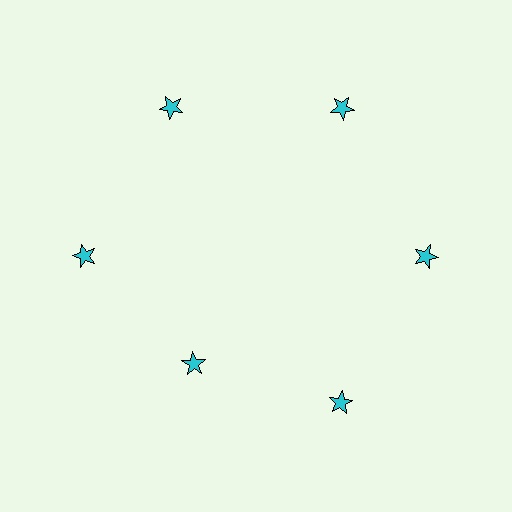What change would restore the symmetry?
The symmetry would be restored by moving it outward, back onto the ring so that all 6 stars sit at equal angles and equal distance from the center.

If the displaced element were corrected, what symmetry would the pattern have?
It would have 6-fold rotational symmetry — the pattern would map onto itself every 60 degrees.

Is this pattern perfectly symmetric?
No. The 6 cyan stars are arranged in a ring, but one element near the 7 o'clock position is pulled inward toward the center, breaking the 6-fold rotational symmetry.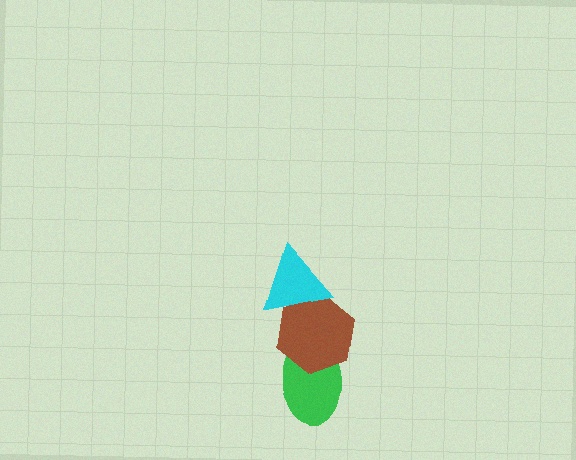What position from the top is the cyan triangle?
The cyan triangle is 1st from the top.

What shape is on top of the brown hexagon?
The cyan triangle is on top of the brown hexagon.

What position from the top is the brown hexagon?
The brown hexagon is 2nd from the top.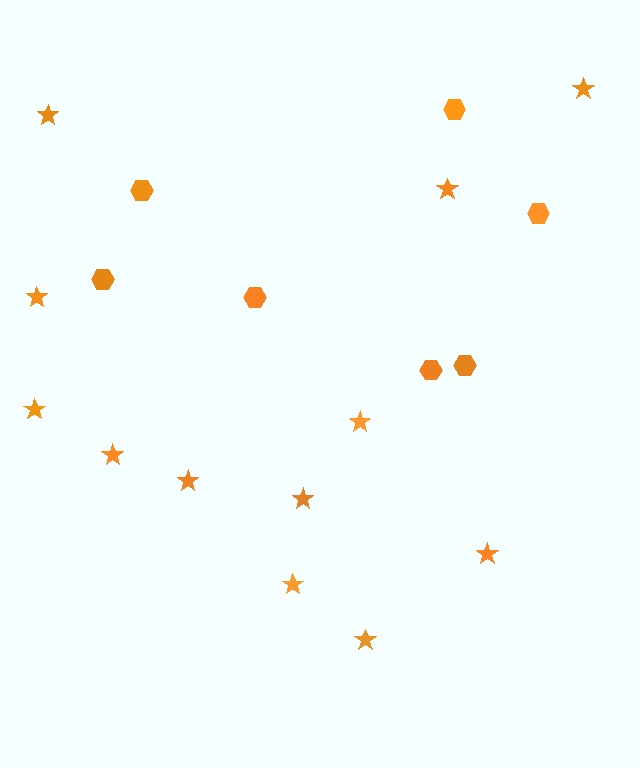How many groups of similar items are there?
There are 2 groups: one group of hexagons (7) and one group of stars (12).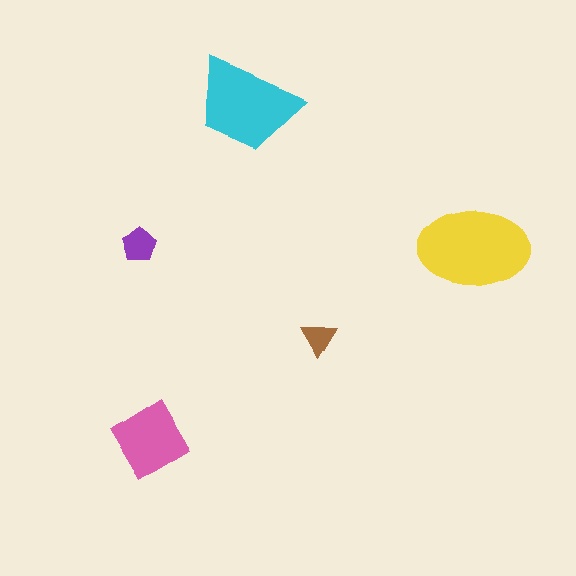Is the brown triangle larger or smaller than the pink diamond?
Smaller.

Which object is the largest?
The yellow ellipse.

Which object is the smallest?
The brown triangle.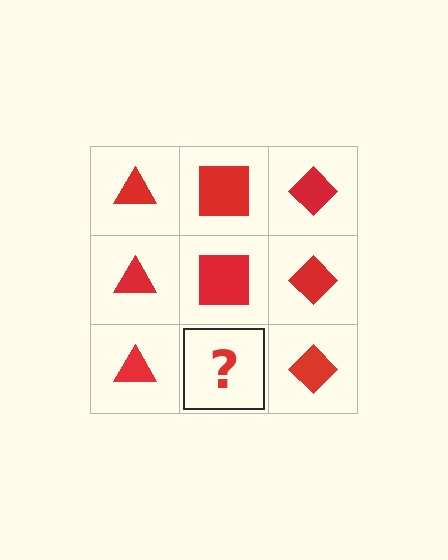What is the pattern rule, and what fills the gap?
The rule is that each column has a consistent shape. The gap should be filled with a red square.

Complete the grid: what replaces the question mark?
The question mark should be replaced with a red square.